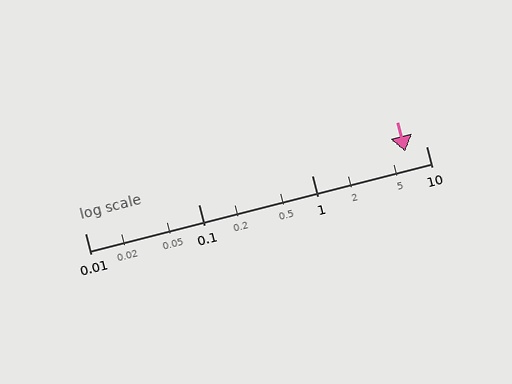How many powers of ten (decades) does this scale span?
The scale spans 3 decades, from 0.01 to 10.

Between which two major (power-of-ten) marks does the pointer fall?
The pointer is between 1 and 10.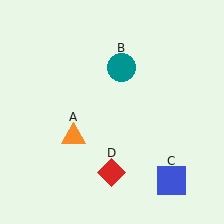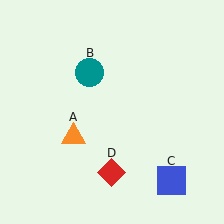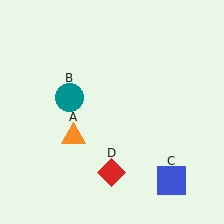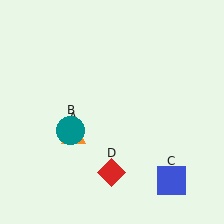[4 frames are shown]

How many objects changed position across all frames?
1 object changed position: teal circle (object B).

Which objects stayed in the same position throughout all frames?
Orange triangle (object A) and blue square (object C) and red diamond (object D) remained stationary.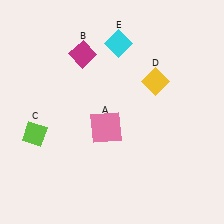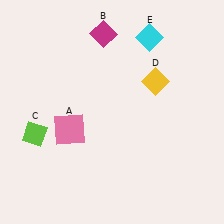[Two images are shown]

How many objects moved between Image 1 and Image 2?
3 objects moved between the two images.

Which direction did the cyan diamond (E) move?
The cyan diamond (E) moved right.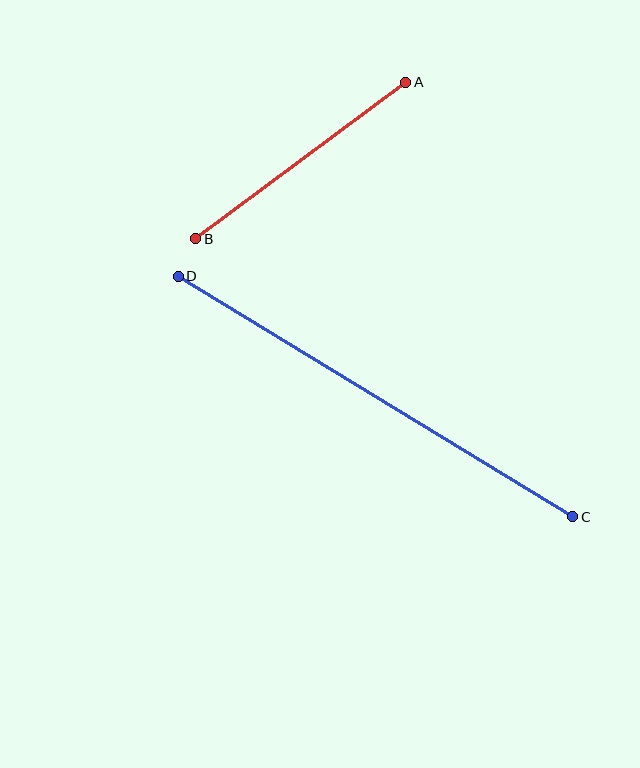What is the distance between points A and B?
The distance is approximately 262 pixels.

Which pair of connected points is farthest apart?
Points C and D are farthest apart.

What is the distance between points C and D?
The distance is approximately 462 pixels.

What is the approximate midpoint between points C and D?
The midpoint is at approximately (375, 397) pixels.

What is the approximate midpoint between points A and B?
The midpoint is at approximately (301, 161) pixels.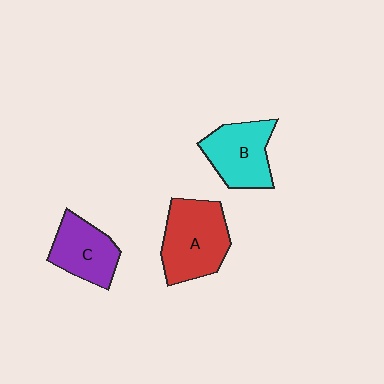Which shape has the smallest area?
Shape C (purple).